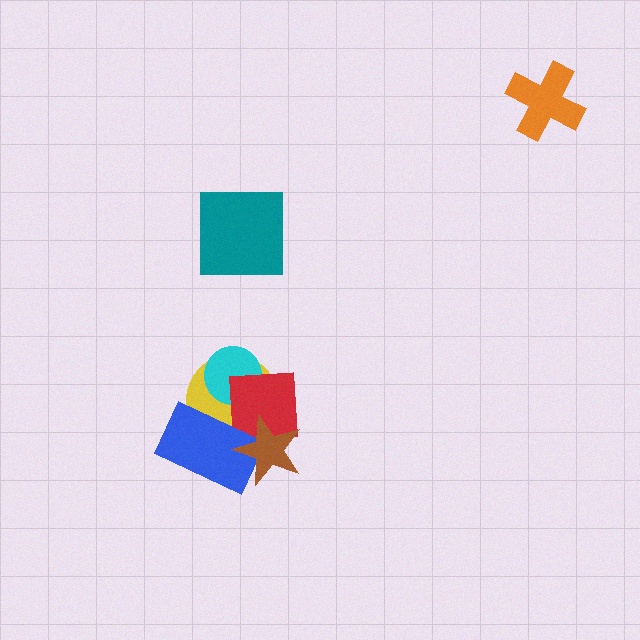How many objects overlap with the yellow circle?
4 objects overlap with the yellow circle.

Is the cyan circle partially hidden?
Yes, it is partially covered by another shape.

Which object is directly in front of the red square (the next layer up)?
The blue rectangle is directly in front of the red square.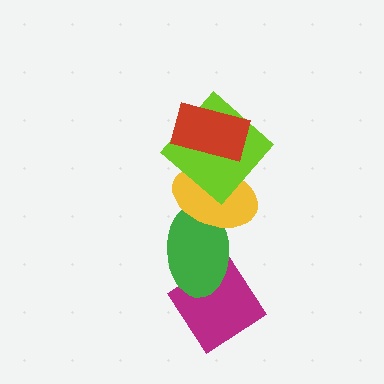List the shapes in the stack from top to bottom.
From top to bottom: the red rectangle, the lime diamond, the yellow ellipse, the green ellipse, the magenta diamond.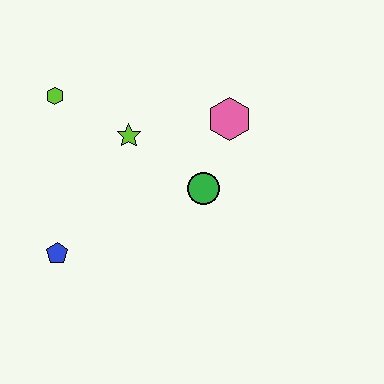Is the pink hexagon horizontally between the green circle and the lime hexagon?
No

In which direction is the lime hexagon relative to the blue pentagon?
The lime hexagon is above the blue pentagon.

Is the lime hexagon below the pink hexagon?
No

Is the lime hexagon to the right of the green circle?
No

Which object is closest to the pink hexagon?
The green circle is closest to the pink hexagon.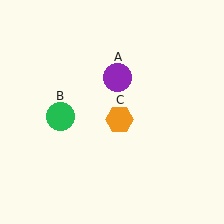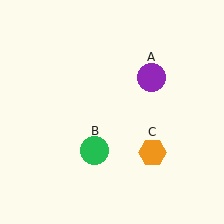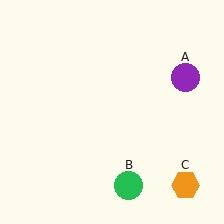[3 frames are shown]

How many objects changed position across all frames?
3 objects changed position: purple circle (object A), green circle (object B), orange hexagon (object C).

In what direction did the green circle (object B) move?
The green circle (object B) moved down and to the right.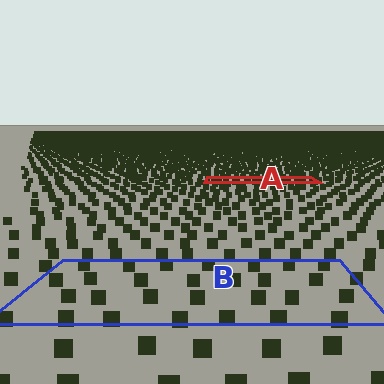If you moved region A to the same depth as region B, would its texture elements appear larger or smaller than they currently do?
They would appear larger. At a closer depth, the same texture elements are projected at a bigger on-screen size.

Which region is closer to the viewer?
Region B is closer. The texture elements there are larger and more spread out.